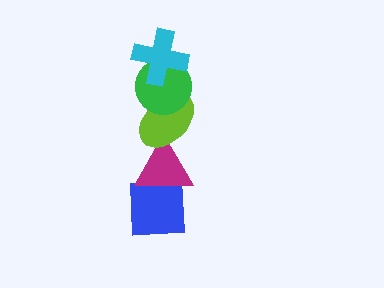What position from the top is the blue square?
The blue square is 5th from the top.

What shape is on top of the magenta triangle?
The lime ellipse is on top of the magenta triangle.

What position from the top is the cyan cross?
The cyan cross is 1st from the top.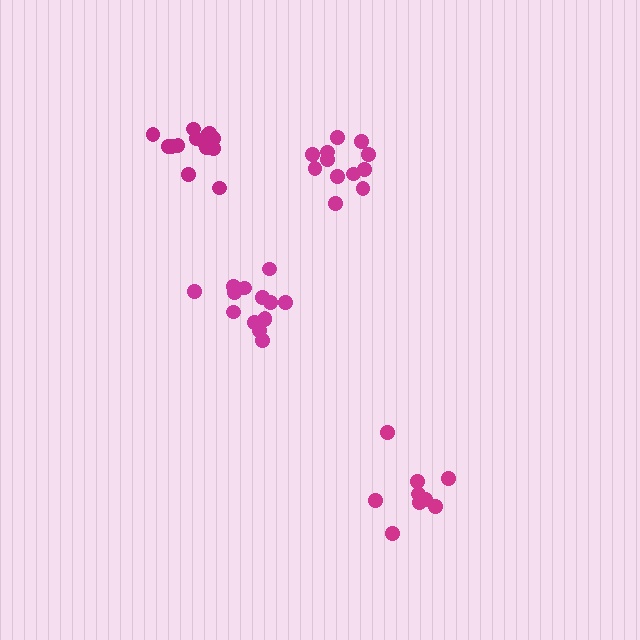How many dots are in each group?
Group 1: 12 dots, Group 2: 9 dots, Group 3: 14 dots, Group 4: 14 dots (49 total).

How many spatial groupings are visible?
There are 4 spatial groupings.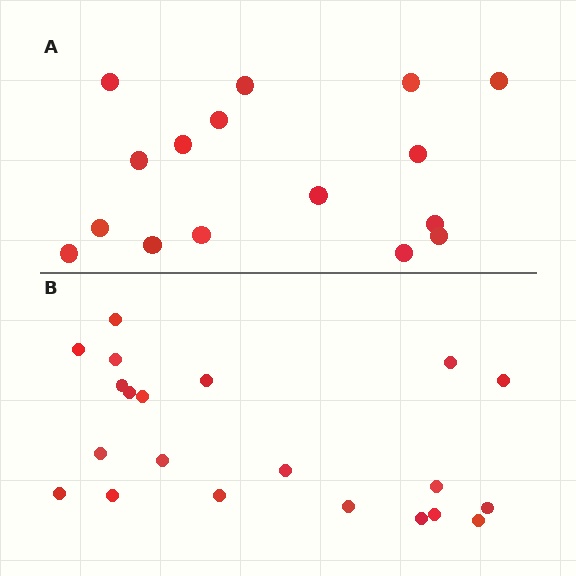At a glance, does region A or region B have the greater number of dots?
Region B (the bottom region) has more dots.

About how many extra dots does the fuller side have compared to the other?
Region B has about 5 more dots than region A.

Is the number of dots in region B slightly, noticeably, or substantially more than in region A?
Region B has noticeably more, but not dramatically so. The ratio is roughly 1.3 to 1.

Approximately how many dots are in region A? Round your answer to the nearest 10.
About 20 dots. (The exact count is 16, which rounds to 20.)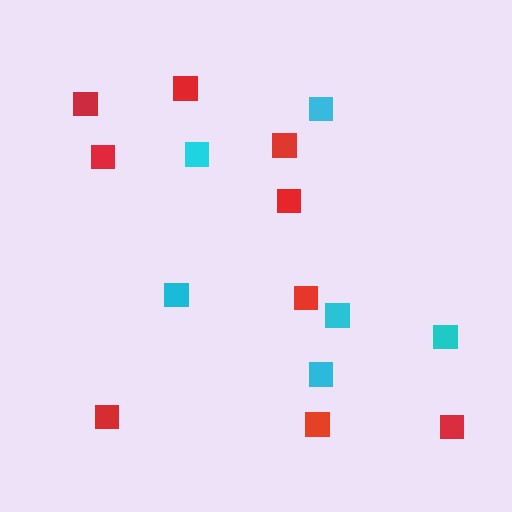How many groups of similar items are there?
There are 2 groups: one group of cyan squares (6) and one group of red squares (9).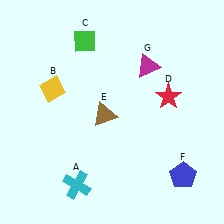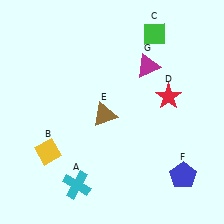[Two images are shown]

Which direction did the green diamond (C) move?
The green diamond (C) moved right.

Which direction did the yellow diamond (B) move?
The yellow diamond (B) moved down.